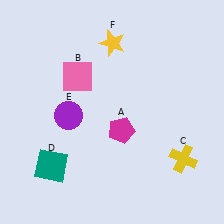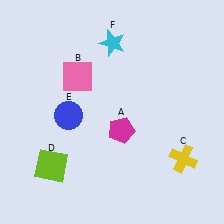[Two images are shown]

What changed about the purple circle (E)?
In Image 1, E is purple. In Image 2, it changed to blue.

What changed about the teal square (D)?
In Image 1, D is teal. In Image 2, it changed to lime.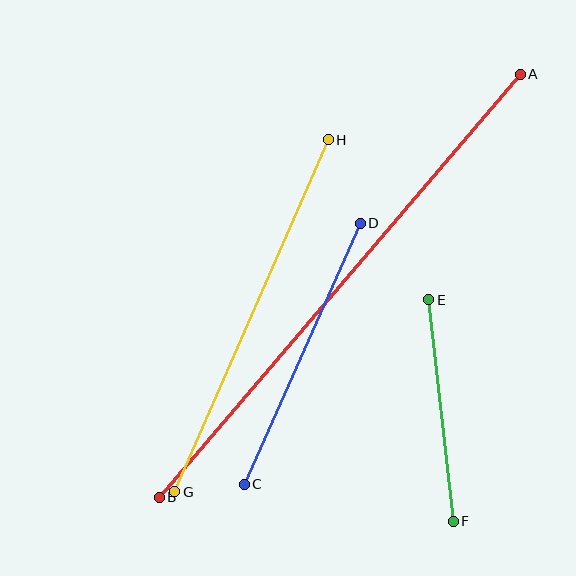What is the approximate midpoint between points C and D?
The midpoint is at approximately (302, 354) pixels.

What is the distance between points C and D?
The distance is approximately 286 pixels.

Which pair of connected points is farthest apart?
Points A and B are farthest apart.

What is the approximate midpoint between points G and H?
The midpoint is at approximately (251, 316) pixels.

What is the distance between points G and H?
The distance is approximately 384 pixels.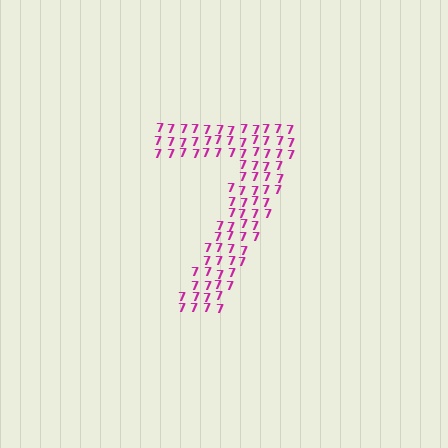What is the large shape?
The large shape is the digit 7.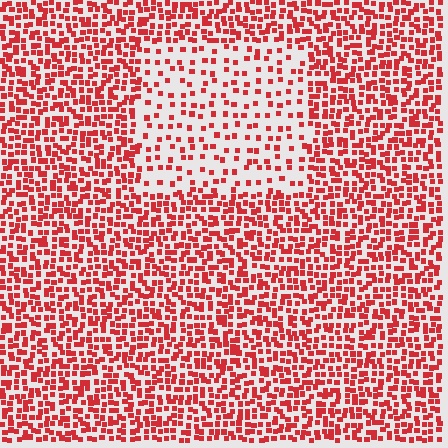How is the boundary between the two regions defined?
The boundary is defined by a change in element density (approximately 2.4x ratio). All elements are the same color, size, and shape.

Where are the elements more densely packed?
The elements are more densely packed outside the rectangle boundary.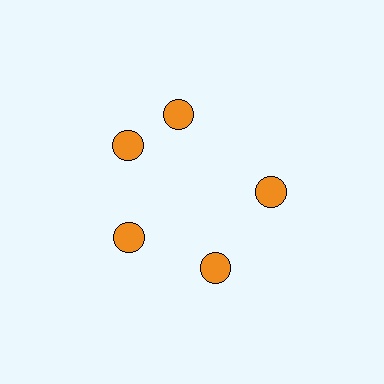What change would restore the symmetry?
The symmetry would be restored by rotating it back into even spacing with its neighbors so that all 5 circles sit at equal angles and equal distance from the center.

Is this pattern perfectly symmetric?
No. The 5 orange circles are arranged in a ring, but one element near the 1 o'clock position is rotated out of alignment along the ring, breaking the 5-fold rotational symmetry.